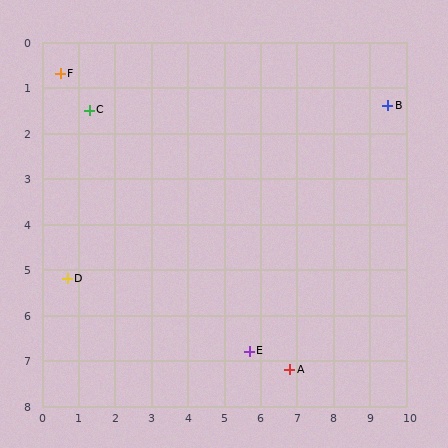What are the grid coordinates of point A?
Point A is at approximately (6.8, 7.2).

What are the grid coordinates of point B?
Point B is at approximately (9.5, 1.4).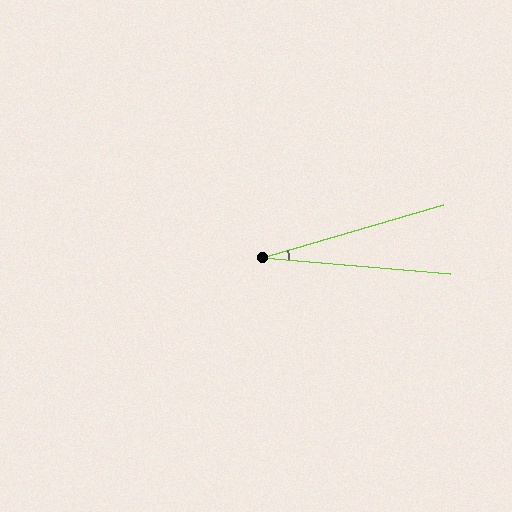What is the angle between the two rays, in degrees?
Approximately 21 degrees.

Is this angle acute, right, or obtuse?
It is acute.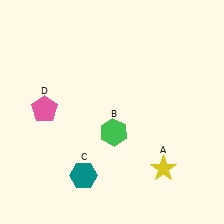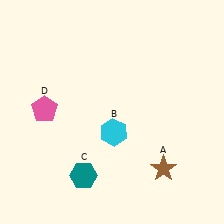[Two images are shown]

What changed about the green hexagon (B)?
In Image 1, B is green. In Image 2, it changed to cyan.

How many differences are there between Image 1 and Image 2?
There are 2 differences between the two images.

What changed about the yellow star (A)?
In Image 1, A is yellow. In Image 2, it changed to brown.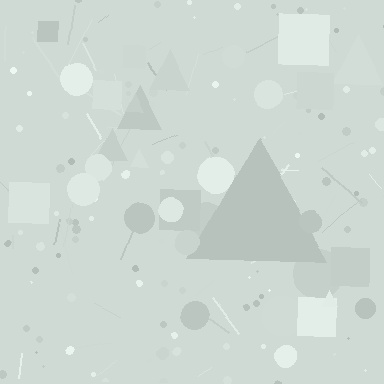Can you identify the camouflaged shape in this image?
The camouflaged shape is a triangle.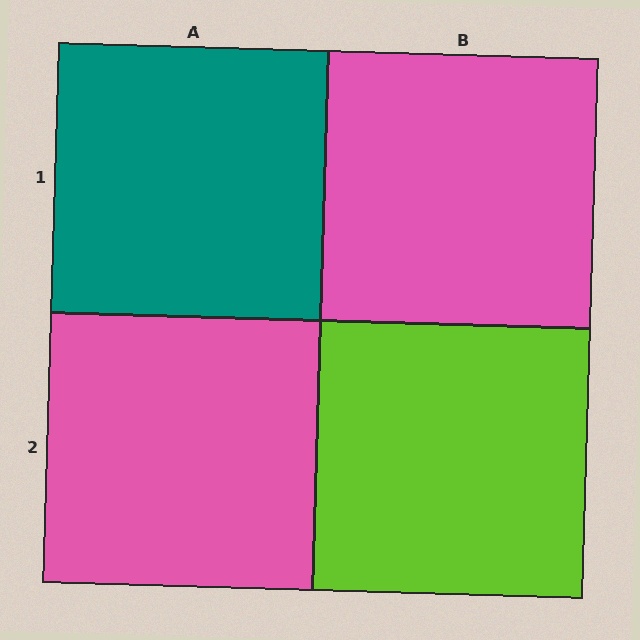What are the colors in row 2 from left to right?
Pink, lime.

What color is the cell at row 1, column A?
Teal.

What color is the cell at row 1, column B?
Pink.